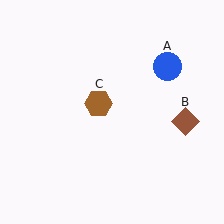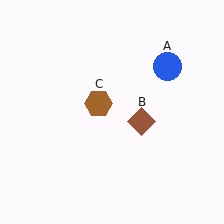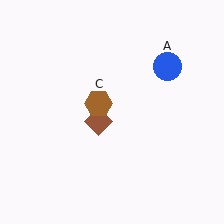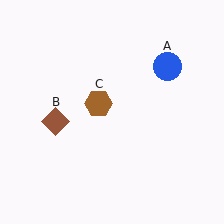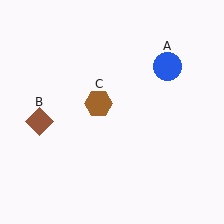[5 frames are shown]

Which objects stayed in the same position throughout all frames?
Blue circle (object A) and brown hexagon (object C) remained stationary.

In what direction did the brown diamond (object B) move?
The brown diamond (object B) moved left.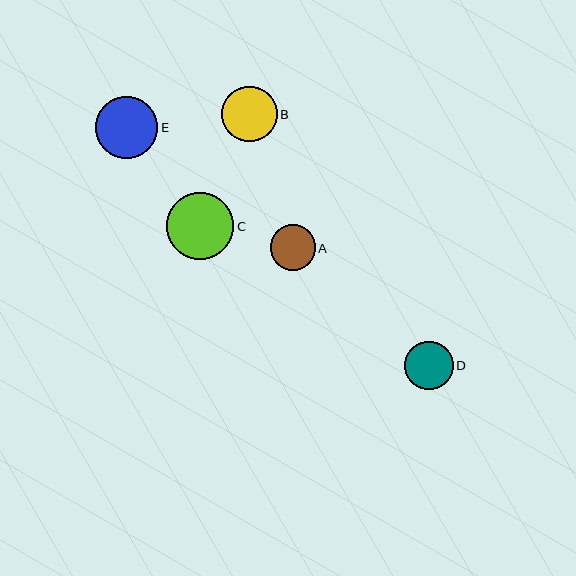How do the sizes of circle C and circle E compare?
Circle C and circle E are approximately the same size.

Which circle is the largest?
Circle C is the largest with a size of approximately 67 pixels.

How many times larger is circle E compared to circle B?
Circle E is approximately 1.1 times the size of circle B.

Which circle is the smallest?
Circle A is the smallest with a size of approximately 45 pixels.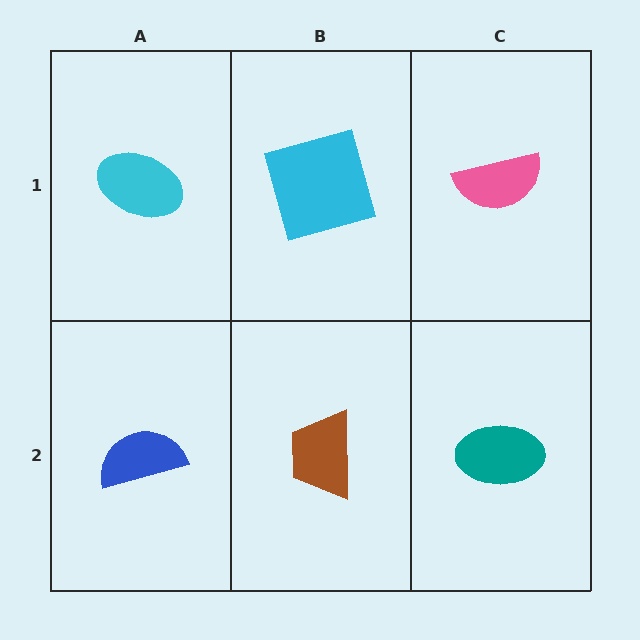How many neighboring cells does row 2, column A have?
2.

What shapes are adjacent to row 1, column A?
A blue semicircle (row 2, column A), a cyan square (row 1, column B).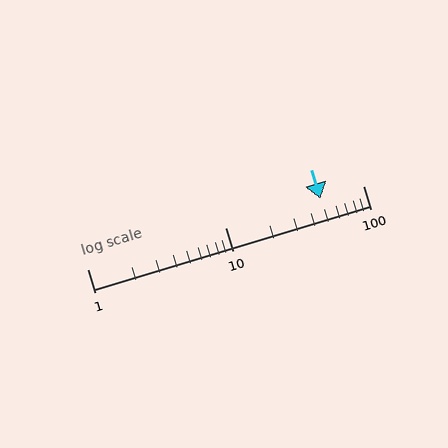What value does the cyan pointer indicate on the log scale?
The pointer indicates approximately 49.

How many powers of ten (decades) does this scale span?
The scale spans 2 decades, from 1 to 100.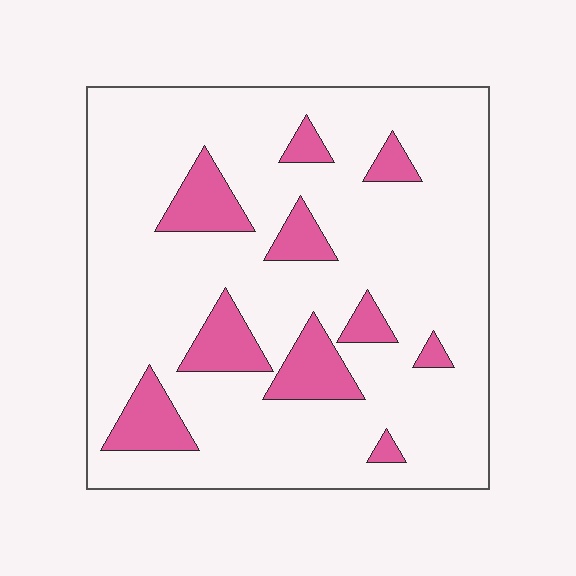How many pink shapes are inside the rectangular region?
10.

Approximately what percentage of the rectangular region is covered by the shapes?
Approximately 15%.